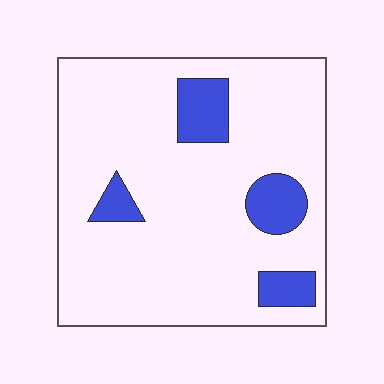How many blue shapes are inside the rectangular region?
4.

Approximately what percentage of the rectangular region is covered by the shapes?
Approximately 15%.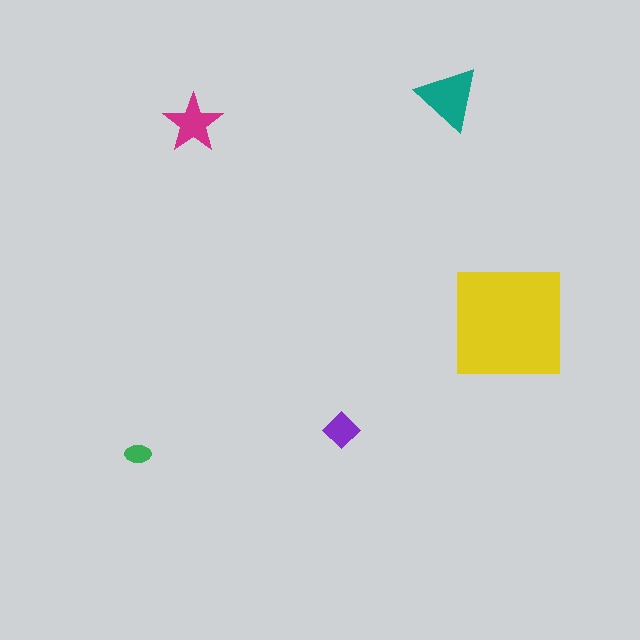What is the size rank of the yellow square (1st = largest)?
1st.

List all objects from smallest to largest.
The green ellipse, the purple diamond, the magenta star, the teal triangle, the yellow square.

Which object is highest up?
The teal triangle is topmost.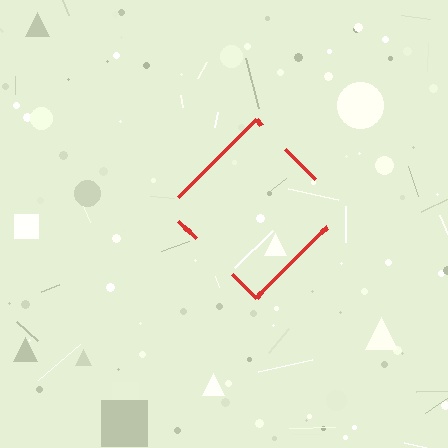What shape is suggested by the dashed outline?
The dashed outline suggests a diamond.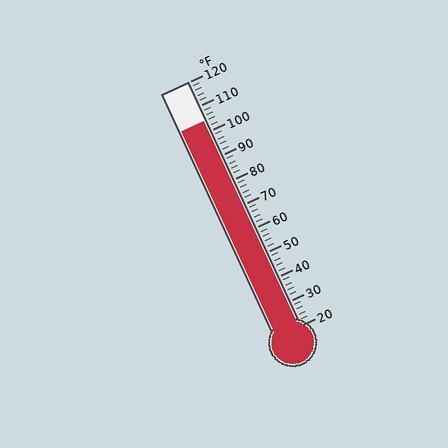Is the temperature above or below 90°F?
The temperature is above 90°F.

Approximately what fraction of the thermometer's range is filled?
The thermometer is filled to approximately 85% of its range.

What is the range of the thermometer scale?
The thermometer scale ranges from 20°F to 120°F.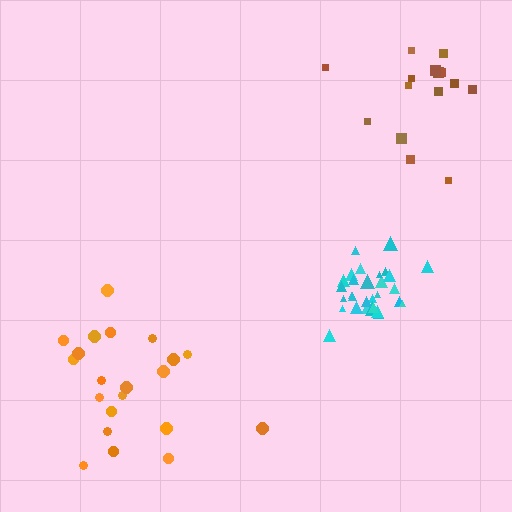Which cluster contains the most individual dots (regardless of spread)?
Cyan (30).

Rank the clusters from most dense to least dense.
cyan, orange, brown.